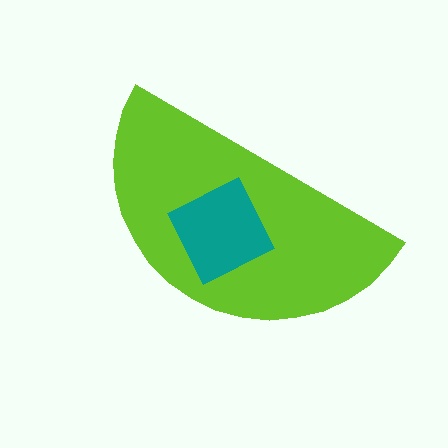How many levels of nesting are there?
2.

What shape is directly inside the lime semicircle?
The teal square.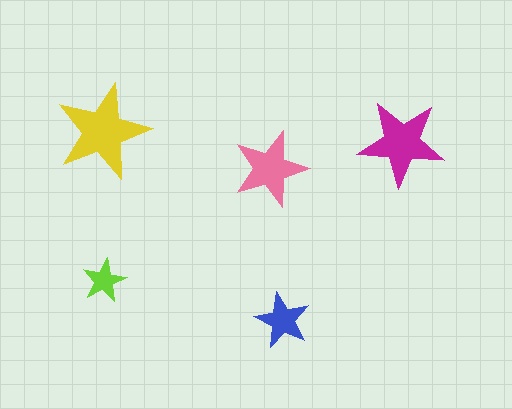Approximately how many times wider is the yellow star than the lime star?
About 2 times wider.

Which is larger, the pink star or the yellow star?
The yellow one.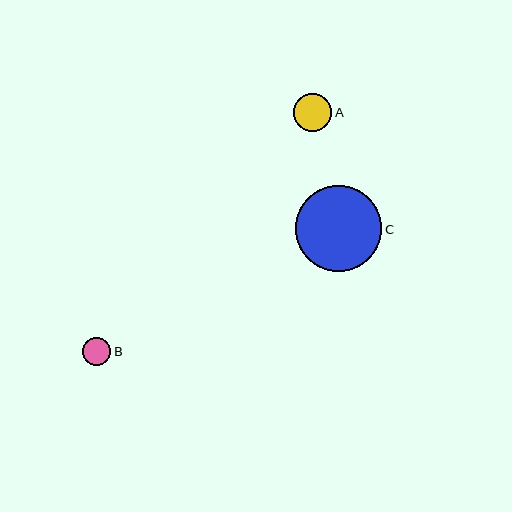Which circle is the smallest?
Circle B is the smallest with a size of approximately 28 pixels.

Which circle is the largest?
Circle C is the largest with a size of approximately 87 pixels.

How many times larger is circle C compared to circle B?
Circle C is approximately 3.1 times the size of circle B.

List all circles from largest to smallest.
From largest to smallest: C, A, B.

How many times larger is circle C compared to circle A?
Circle C is approximately 2.3 times the size of circle A.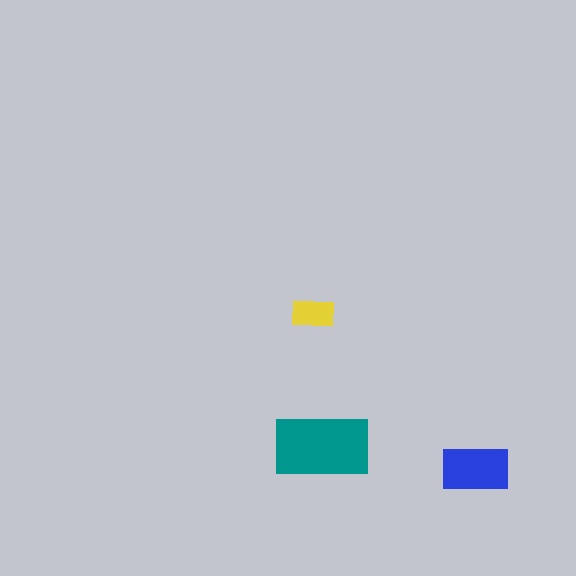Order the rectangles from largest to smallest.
the teal one, the blue one, the yellow one.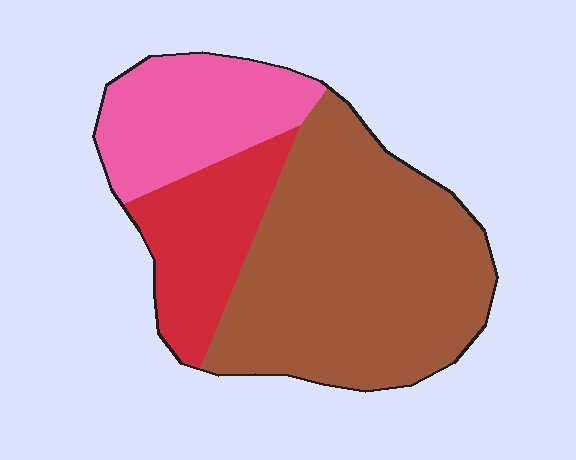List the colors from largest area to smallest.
From largest to smallest: brown, pink, red.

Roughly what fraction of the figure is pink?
Pink covers 23% of the figure.